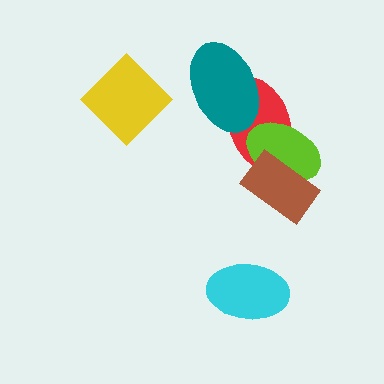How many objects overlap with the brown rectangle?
2 objects overlap with the brown rectangle.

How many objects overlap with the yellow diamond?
0 objects overlap with the yellow diamond.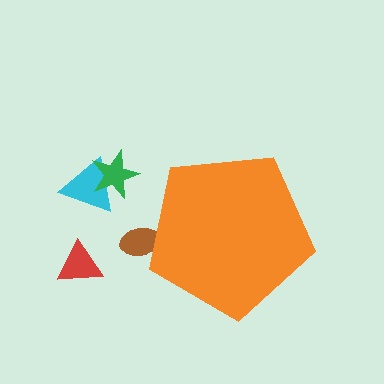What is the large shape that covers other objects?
An orange pentagon.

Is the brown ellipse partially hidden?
Yes, the brown ellipse is partially hidden behind the orange pentagon.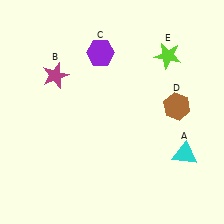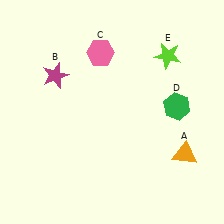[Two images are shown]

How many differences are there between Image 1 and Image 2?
There are 3 differences between the two images.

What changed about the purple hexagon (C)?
In Image 1, C is purple. In Image 2, it changed to pink.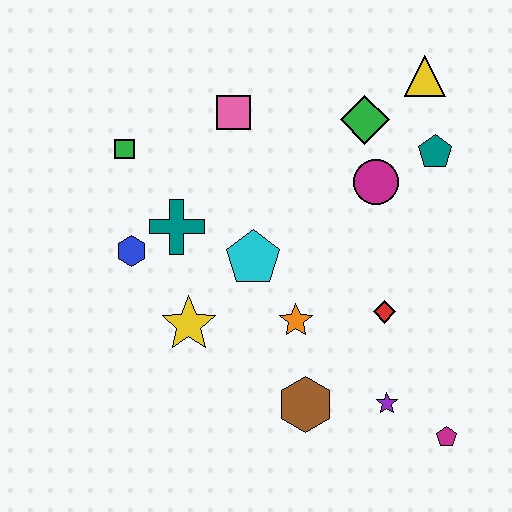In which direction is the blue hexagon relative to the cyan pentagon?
The blue hexagon is to the left of the cyan pentagon.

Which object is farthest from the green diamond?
The magenta pentagon is farthest from the green diamond.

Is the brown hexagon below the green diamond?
Yes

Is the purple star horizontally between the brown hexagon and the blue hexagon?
No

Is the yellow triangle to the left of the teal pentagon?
Yes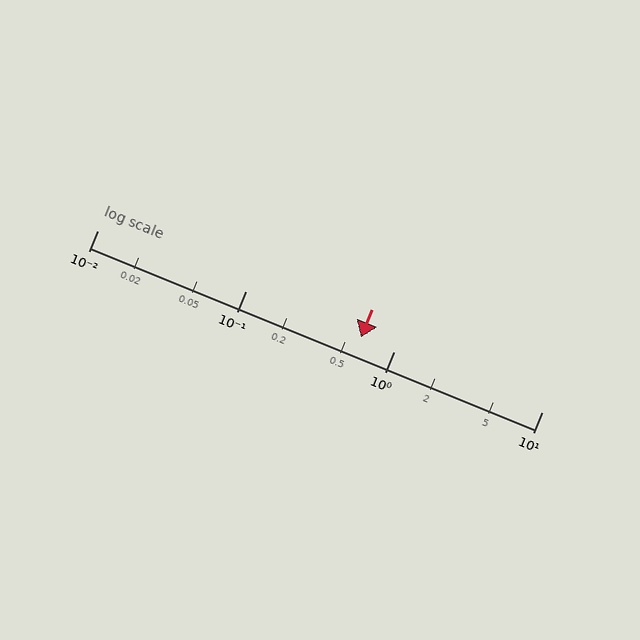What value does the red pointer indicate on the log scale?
The pointer indicates approximately 0.6.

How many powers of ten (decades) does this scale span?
The scale spans 3 decades, from 0.01 to 10.